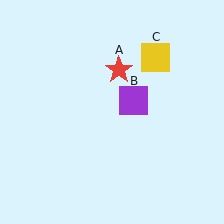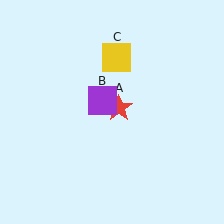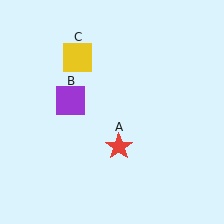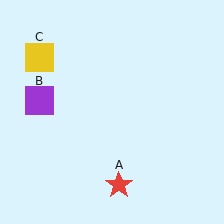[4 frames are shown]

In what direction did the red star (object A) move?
The red star (object A) moved down.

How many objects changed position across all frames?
3 objects changed position: red star (object A), purple square (object B), yellow square (object C).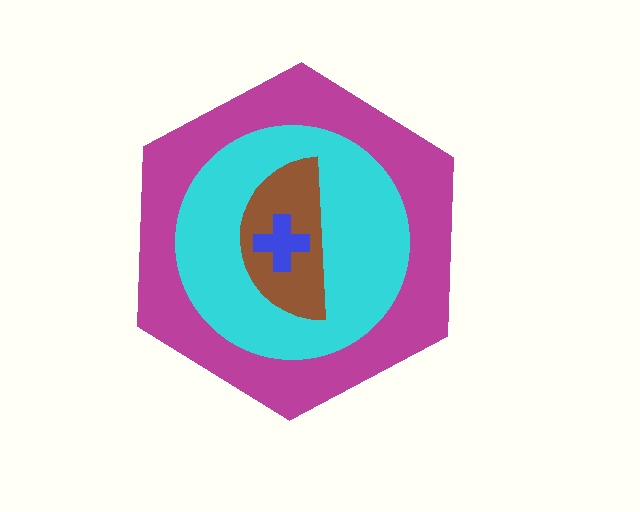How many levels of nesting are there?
4.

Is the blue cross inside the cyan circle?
Yes.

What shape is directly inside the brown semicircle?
The blue cross.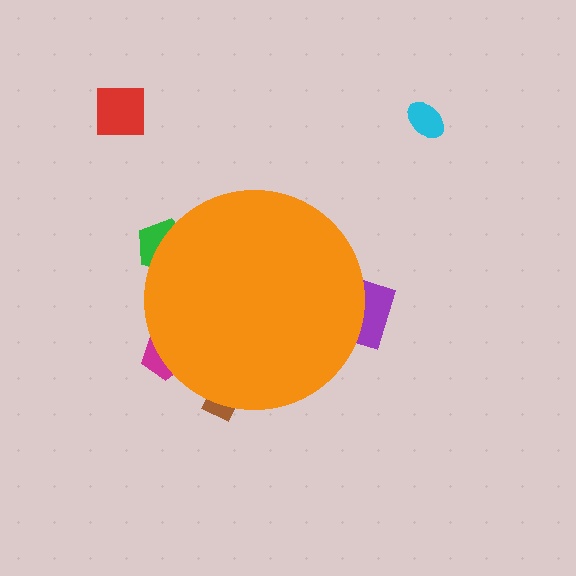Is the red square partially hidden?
No, the red square is fully visible.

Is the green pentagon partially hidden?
Yes, the green pentagon is partially hidden behind the orange circle.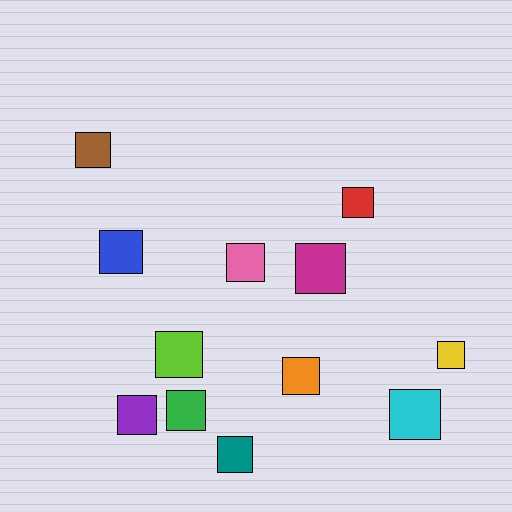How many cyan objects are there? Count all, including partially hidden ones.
There is 1 cyan object.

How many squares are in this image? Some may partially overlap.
There are 12 squares.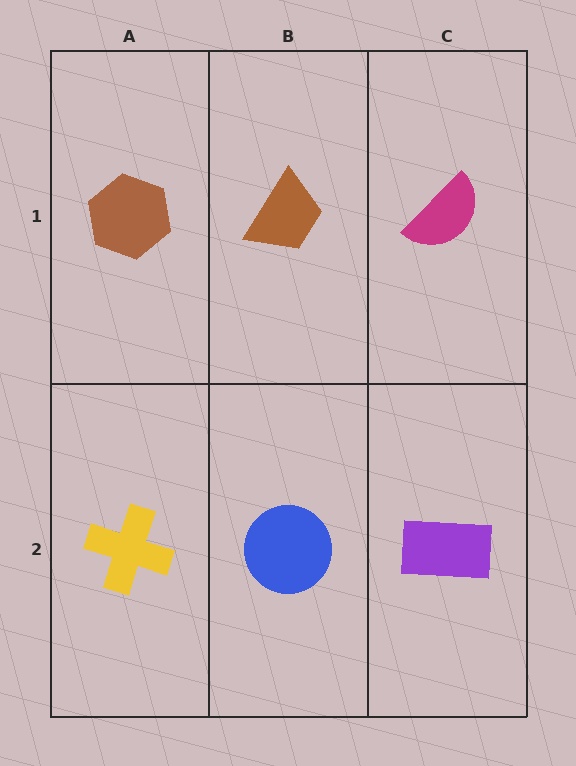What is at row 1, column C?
A magenta semicircle.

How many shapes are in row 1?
3 shapes.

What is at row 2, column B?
A blue circle.